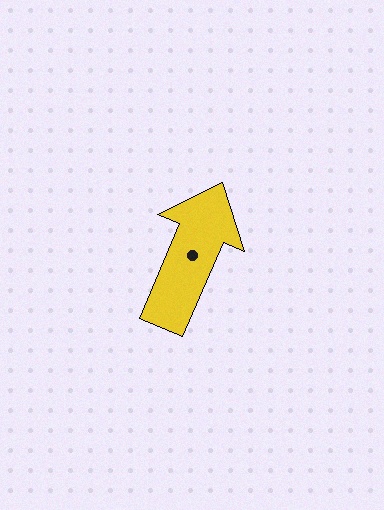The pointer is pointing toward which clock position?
Roughly 1 o'clock.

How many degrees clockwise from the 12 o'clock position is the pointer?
Approximately 23 degrees.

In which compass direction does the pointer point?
Northeast.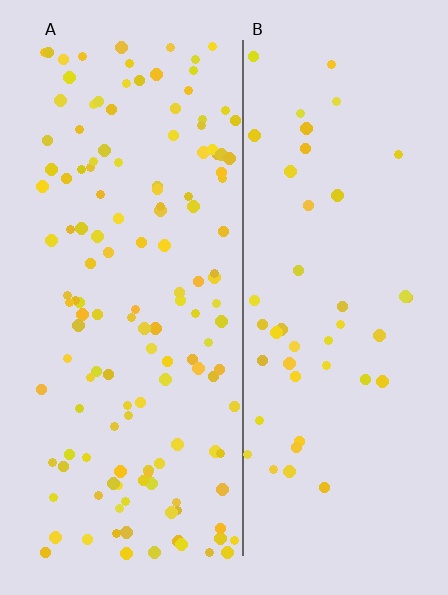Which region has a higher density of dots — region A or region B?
A (the left).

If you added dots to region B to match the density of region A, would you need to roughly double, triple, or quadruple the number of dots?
Approximately triple.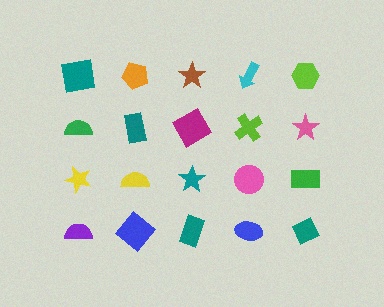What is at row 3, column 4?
A pink circle.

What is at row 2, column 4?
A lime cross.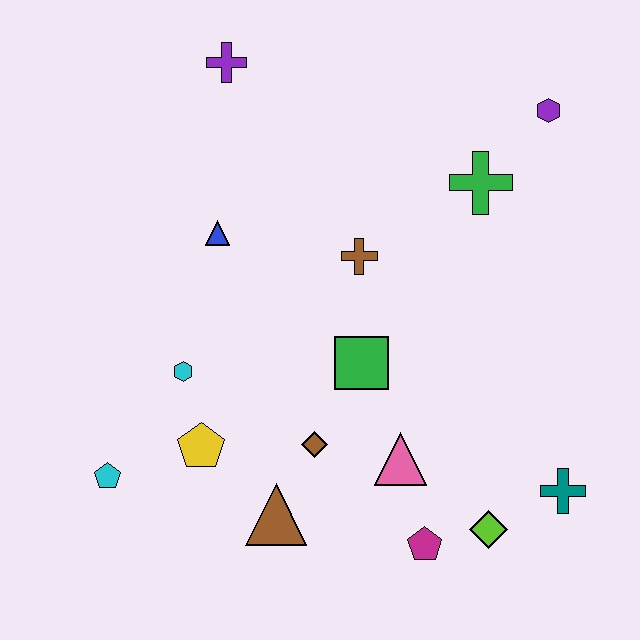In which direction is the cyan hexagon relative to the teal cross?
The cyan hexagon is to the left of the teal cross.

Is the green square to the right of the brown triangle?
Yes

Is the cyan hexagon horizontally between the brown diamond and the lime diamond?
No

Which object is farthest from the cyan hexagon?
The purple hexagon is farthest from the cyan hexagon.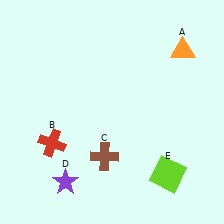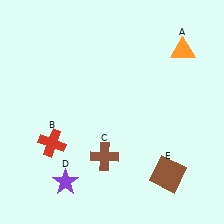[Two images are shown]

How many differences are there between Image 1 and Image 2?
There is 1 difference between the two images.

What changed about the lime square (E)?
In Image 1, E is lime. In Image 2, it changed to brown.